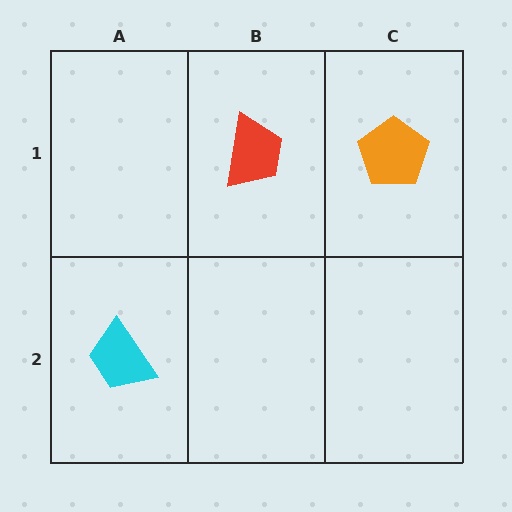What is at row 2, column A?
A cyan trapezoid.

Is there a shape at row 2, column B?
No, that cell is empty.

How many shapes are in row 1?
2 shapes.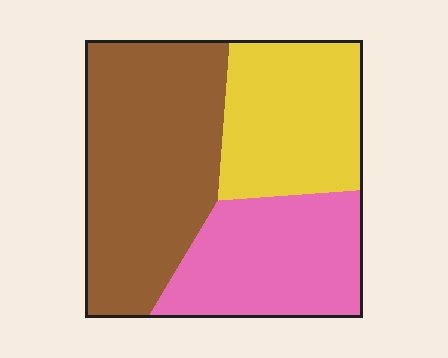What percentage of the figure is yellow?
Yellow takes up between a sixth and a third of the figure.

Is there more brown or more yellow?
Brown.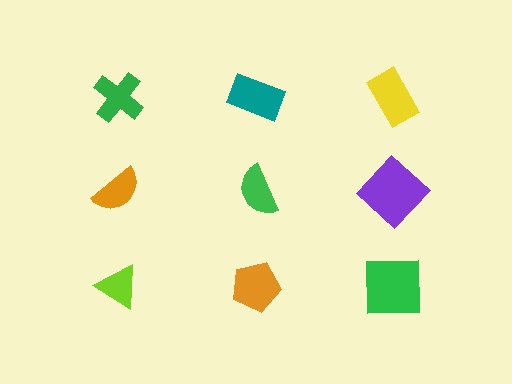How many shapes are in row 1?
3 shapes.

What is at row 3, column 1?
A lime triangle.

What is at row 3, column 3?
A green square.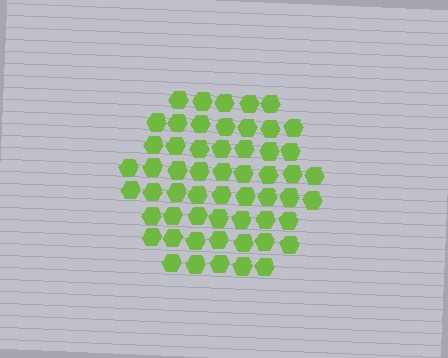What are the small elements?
The small elements are hexagons.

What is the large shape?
The large shape is a hexagon.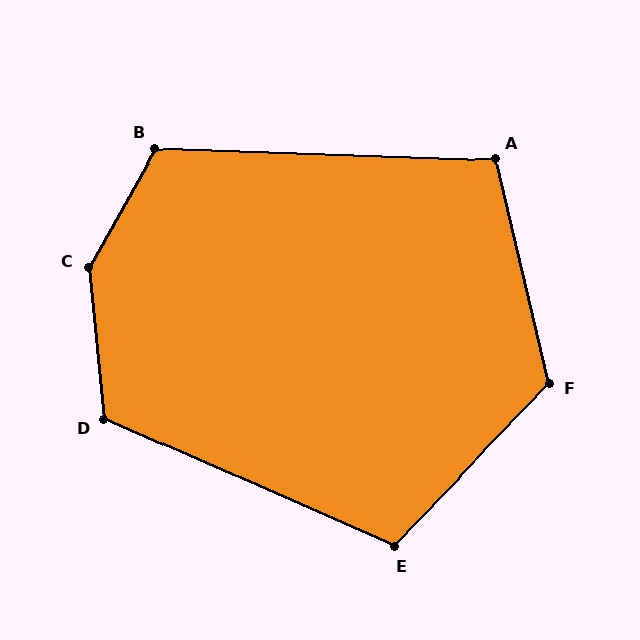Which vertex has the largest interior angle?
C, at approximately 145 degrees.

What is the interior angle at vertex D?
Approximately 119 degrees (obtuse).